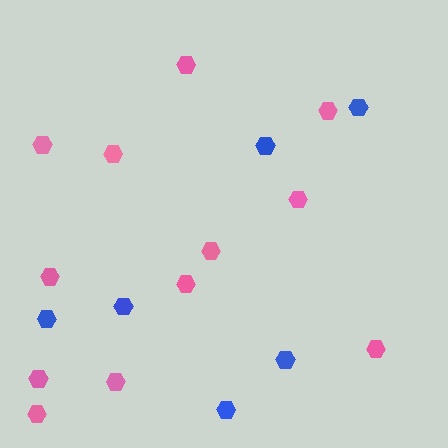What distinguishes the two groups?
There are 2 groups: one group of blue hexagons (6) and one group of pink hexagons (12).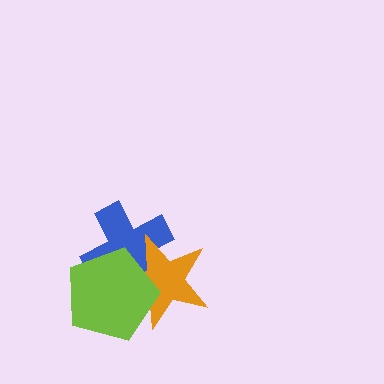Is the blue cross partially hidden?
Yes, it is partially covered by another shape.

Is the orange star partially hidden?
Yes, it is partially covered by another shape.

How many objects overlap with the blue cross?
2 objects overlap with the blue cross.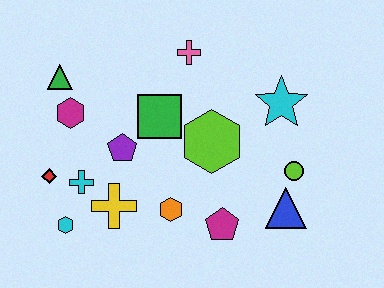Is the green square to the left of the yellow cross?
No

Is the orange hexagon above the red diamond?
No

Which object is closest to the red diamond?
The cyan cross is closest to the red diamond.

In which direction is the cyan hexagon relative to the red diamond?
The cyan hexagon is below the red diamond.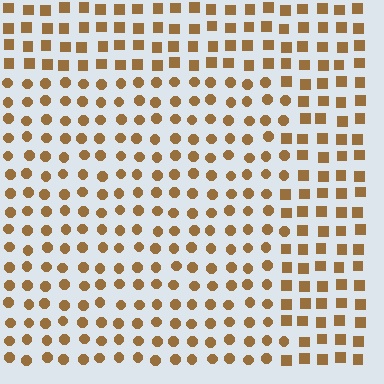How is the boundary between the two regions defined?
The boundary is defined by a change in element shape: circles inside vs. squares outside. All elements share the same color and spacing.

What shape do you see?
I see a rectangle.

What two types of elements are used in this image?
The image uses circles inside the rectangle region and squares outside it.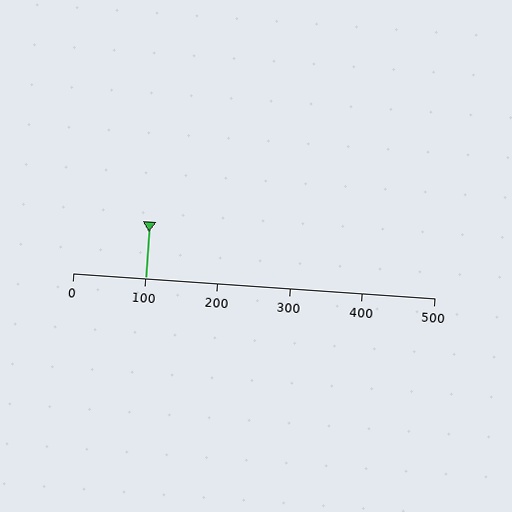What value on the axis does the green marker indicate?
The marker indicates approximately 100.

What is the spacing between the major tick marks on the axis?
The major ticks are spaced 100 apart.